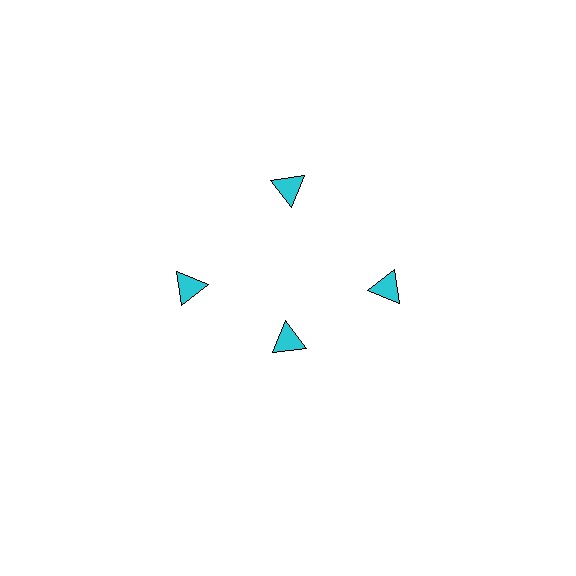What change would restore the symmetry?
The symmetry would be restored by moving it outward, back onto the ring so that all 4 triangles sit at equal angles and equal distance from the center.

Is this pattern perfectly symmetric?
No. The 4 cyan triangles are arranged in a ring, but one element near the 6 o'clock position is pulled inward toward the center, breaking the 4-fold rotational symmetry.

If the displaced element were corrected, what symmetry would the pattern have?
It would have 4-fold rotational symmetry — the pattern would map onto itself every 90 degrees.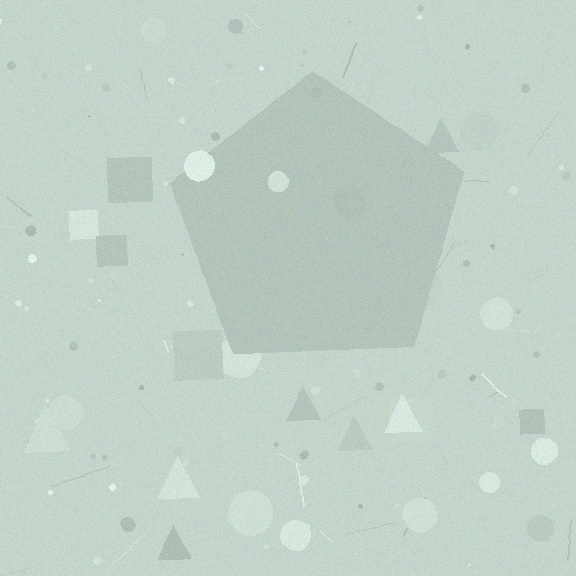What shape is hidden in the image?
A pentagon is hidden in the image.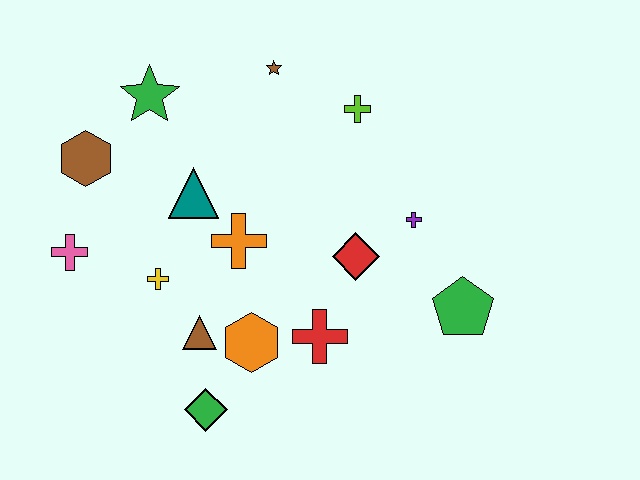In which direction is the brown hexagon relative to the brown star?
The brown hexagon is to the left of the brown star.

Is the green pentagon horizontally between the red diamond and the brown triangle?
No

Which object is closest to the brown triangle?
The orange hexagon is closest to the brown triangle.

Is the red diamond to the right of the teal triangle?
Yes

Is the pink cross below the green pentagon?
No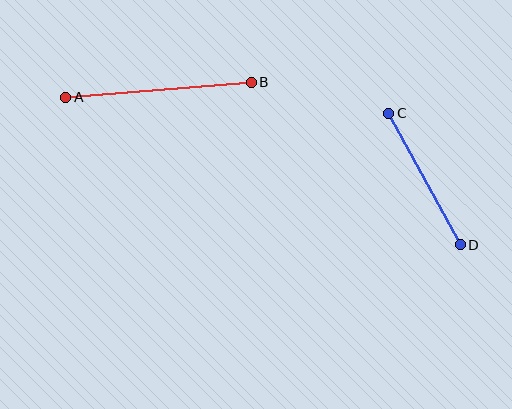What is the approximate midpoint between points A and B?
The midpoint is at approximately (159, 90) pixels.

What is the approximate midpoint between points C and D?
The midpoint is at approximately (425, 179) pixels.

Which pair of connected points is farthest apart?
Points A and B are farthest apart.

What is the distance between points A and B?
The distance is approximately 186 pixels.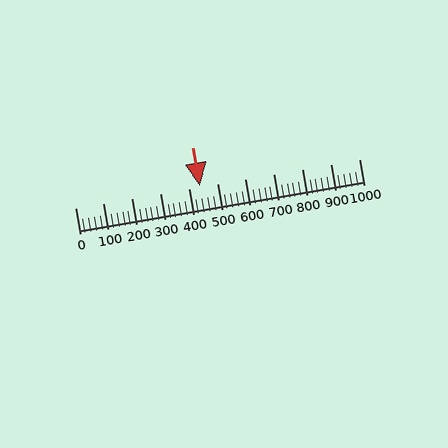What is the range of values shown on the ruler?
The ruler shows values from 0 to 1000.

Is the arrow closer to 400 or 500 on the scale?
The arrow is closer to 400.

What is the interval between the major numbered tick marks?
The major tick marks are spaced 100 units apart.